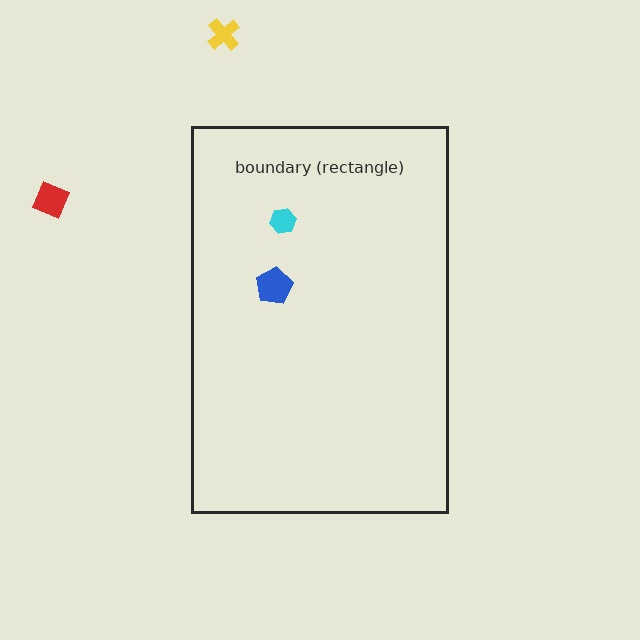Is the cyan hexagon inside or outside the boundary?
Inside.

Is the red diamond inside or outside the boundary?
Outside.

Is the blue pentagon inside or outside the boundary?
Inside.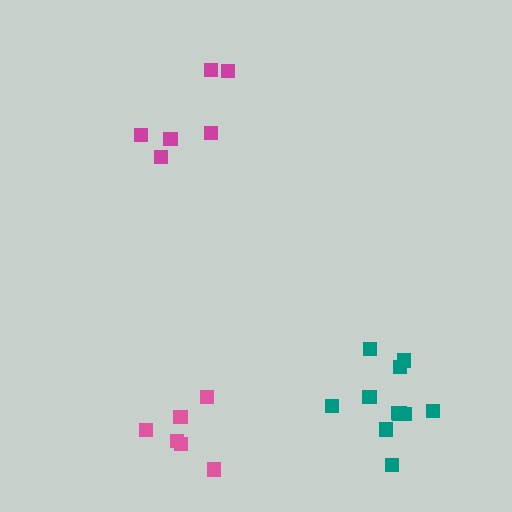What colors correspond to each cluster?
The clusters are colored: teal, pink, magenta.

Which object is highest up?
The magenta cluster is topmost.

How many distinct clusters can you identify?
There are 3 distinct clusters.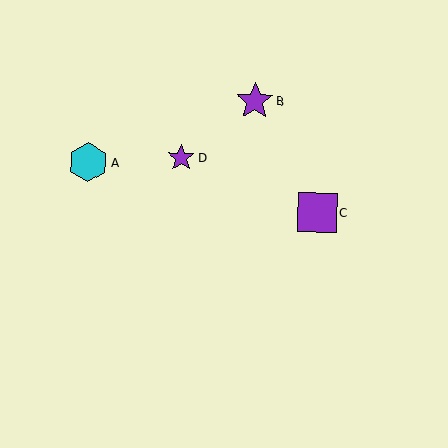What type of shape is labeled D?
Shape D is a purple star.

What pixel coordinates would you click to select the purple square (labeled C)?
Click at (317, 213) to select the purple square C.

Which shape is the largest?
The cyan hexagon (labeled A) is the largest.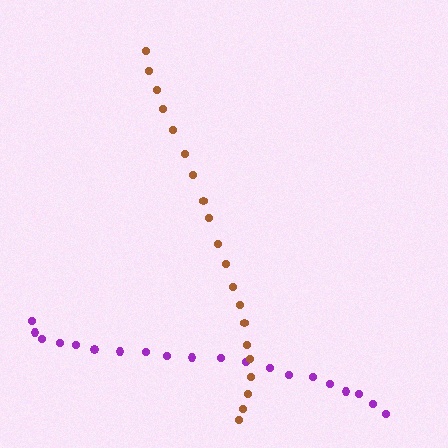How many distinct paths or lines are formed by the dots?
There are 2 distinct paths.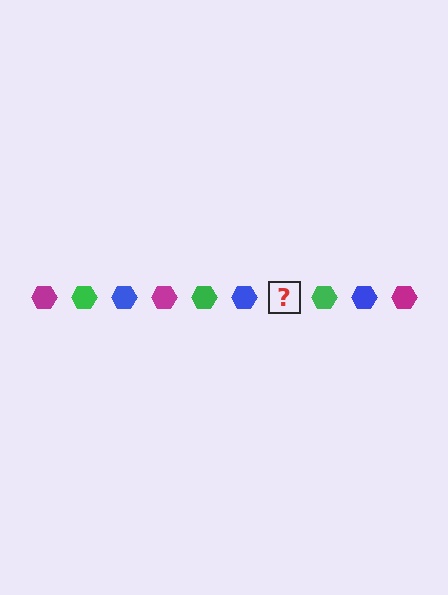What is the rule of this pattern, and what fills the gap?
The rule is that the pattern cycles through magenta, green, blue hexagons. The gap should be filled with a magenta hexagon.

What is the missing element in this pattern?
The missing element is a magenta hexagon.